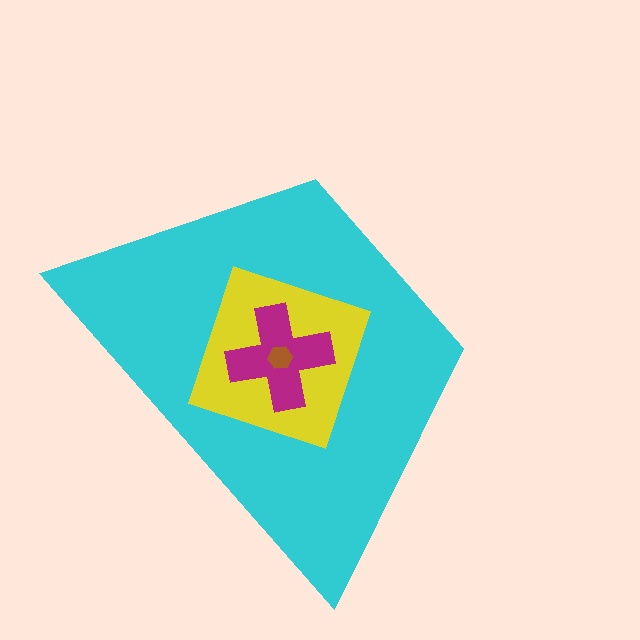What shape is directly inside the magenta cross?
The brown hexagon.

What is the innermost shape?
The brown hexagon.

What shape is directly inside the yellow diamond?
The magenta cross.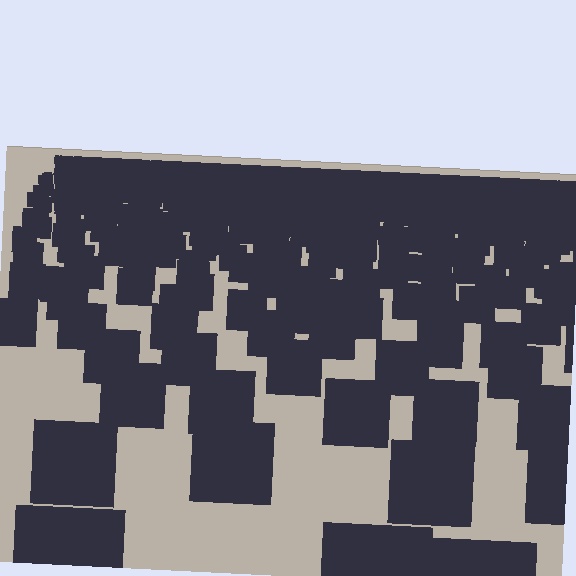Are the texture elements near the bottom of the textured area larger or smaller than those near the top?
Larger. Near the bottom, elements are closer to the viewer and appear at a bigger on-screen size.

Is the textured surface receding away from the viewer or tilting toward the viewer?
The surface is receding away from the viewer. Texture elements get smaller and denser toward the top.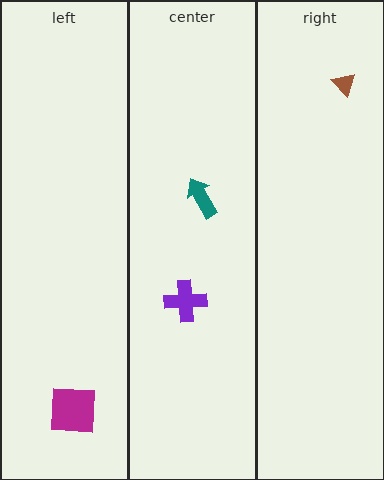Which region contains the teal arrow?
The center region.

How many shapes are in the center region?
2.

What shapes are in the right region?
The brown triangle.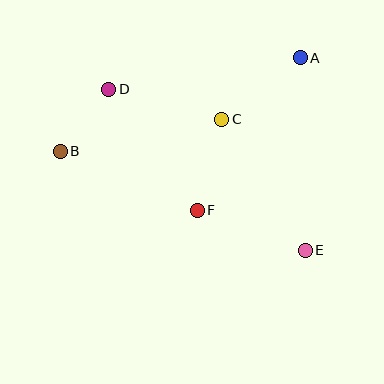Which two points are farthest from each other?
Points B and E are farthest from each other.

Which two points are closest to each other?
Points B and D are closest to each other.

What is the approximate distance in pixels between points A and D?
The distance between A and D is approximately 194 pixels.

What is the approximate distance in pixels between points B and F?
The distance between B and F is approximately 149 pixels.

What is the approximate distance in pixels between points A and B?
The distance between A and B is approximately 258 pixels.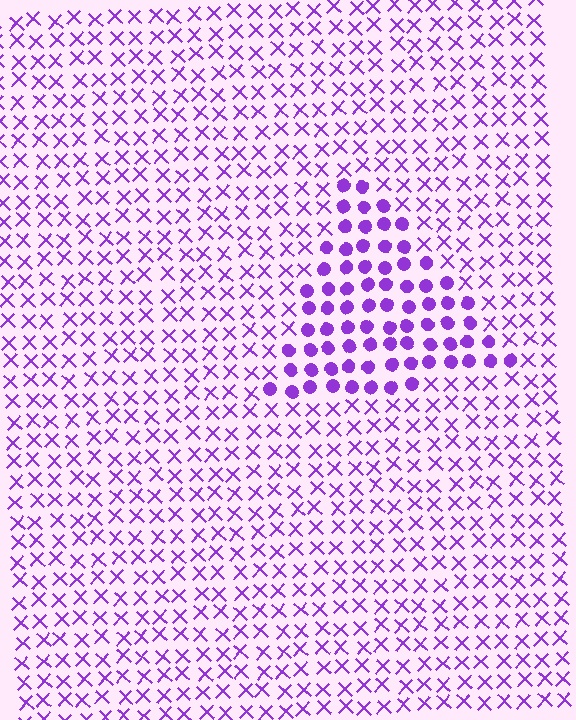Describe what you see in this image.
The image is filled with small purple elements arranged in a uniform grid. A triangle-shaped region contains circles, while the surrounding area contains X marks. The boundary is defined purely by the change in element shape.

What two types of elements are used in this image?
The image uses circles inside the triangle region and X marks outside it.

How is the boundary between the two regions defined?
The boundary is defined by a change in element shape: circles inside vs. X marks outside. All elements share the same color and spacing.